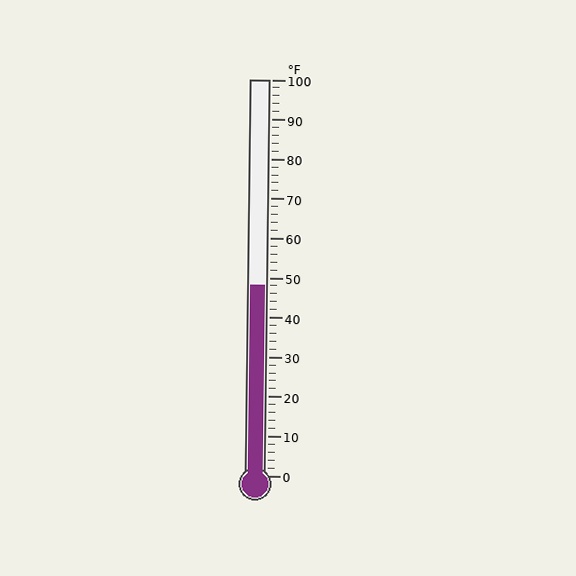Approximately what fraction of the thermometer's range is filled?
The thermometer is filled to approximately 50% of its range.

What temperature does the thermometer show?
The thermometer shows approximately 48°F.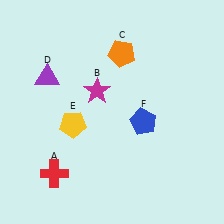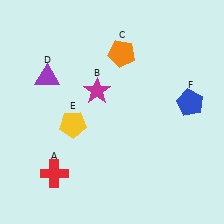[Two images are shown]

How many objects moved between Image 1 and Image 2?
1 object moved between the two images.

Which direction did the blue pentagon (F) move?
The blue pentagon (F) moved right.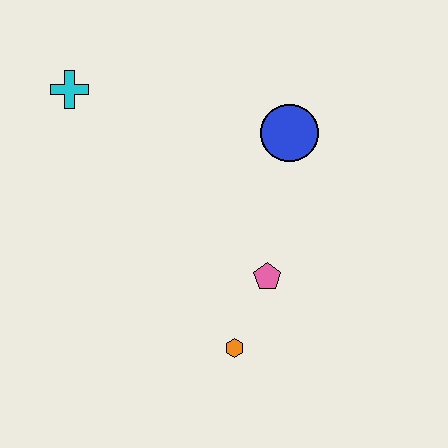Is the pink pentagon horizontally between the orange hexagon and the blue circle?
Yes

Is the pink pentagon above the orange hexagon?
Yes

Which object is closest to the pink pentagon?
The orange hexagon is closest to the pink pentagon.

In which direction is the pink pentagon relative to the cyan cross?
The pink pentagon is to the right of the cyan cross.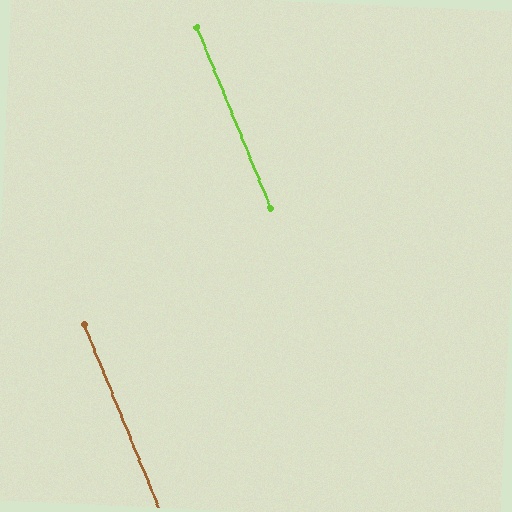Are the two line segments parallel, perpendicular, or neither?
Parallel — their directions differ by only 0.1°.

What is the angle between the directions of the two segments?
Approximately 0 degrees.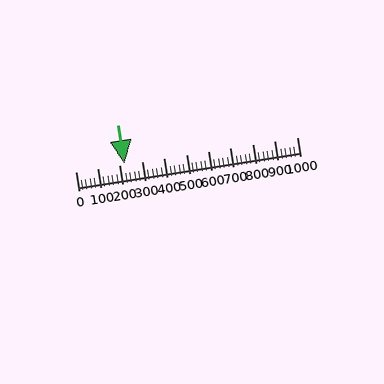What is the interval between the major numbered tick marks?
The major tick marks are spaced 100 units apart.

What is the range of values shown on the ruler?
The ruler shows values from 0 to 1000.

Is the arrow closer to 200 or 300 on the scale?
The arrow is closer to 200.